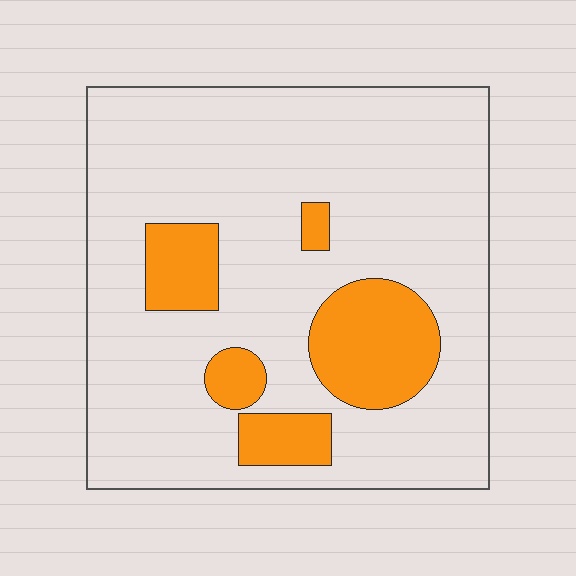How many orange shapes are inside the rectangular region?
5.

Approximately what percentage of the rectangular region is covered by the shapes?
Approximately 20%.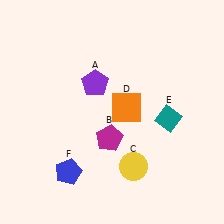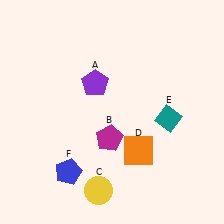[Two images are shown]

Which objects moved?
The objects that moved are: the yellow circle (C), the orange square (D).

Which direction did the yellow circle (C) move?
The yellow circle (C) moved left.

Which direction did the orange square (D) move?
The orange square (D) moved down.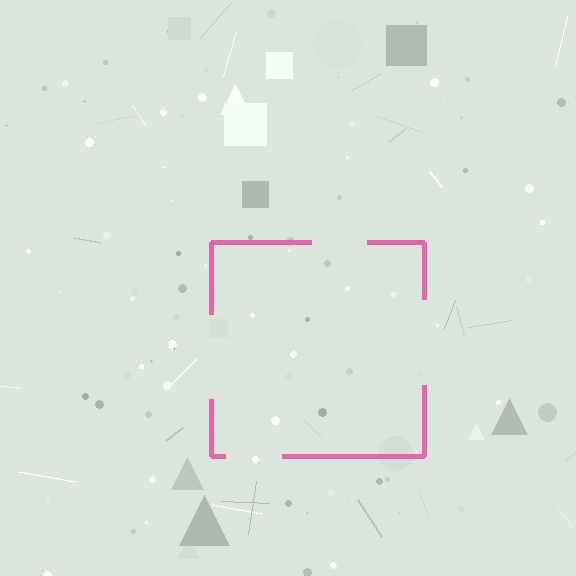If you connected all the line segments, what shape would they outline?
They would outline a square.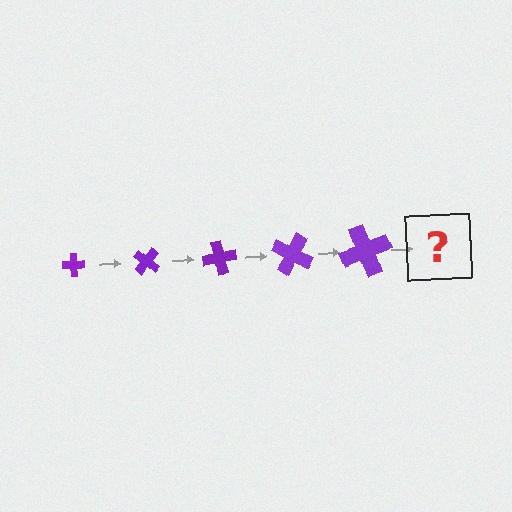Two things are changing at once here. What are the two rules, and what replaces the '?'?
The two rules are that the cross grows larger each step and it rotates 40 degrees each step. The '?' should be a cross, larger than the previous one and rotated 200 degrees from the start.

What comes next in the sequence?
The next element should be a cross, larger than the previous one and rotated 200 degrees from the start.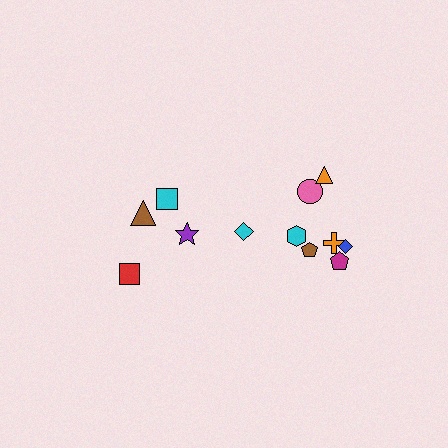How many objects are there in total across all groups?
There are 12 objects.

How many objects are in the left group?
There are 4 objects.